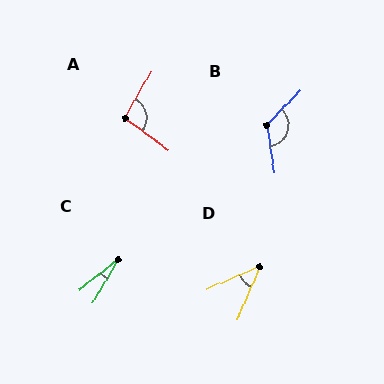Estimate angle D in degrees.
Approximately 43 degrees.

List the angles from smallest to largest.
C (22°), D (43°), A (96°), B (127°).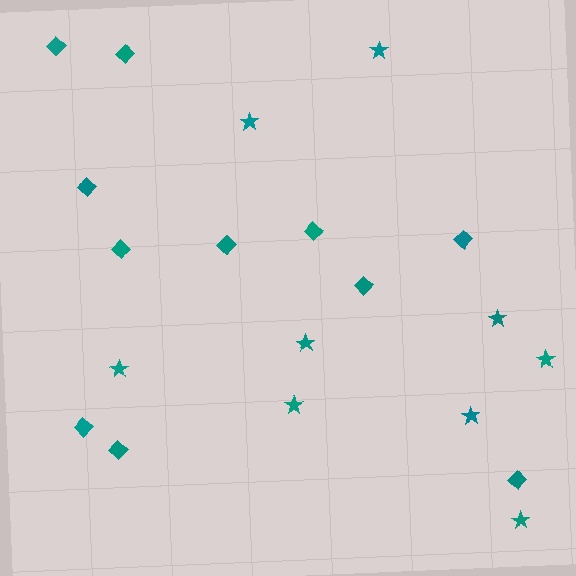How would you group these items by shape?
There are 2 groups: one group of diamonds (11) and one group of stars (9).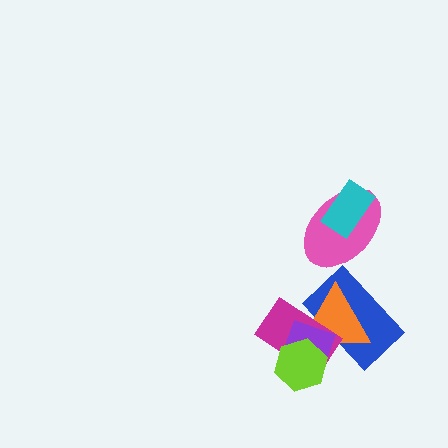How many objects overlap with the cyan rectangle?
1 object overlaps with the cyan rectangle.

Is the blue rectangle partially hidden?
Yes, it is partially covered by another shape.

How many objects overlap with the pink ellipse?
1 object overlaps with the pink ellipse.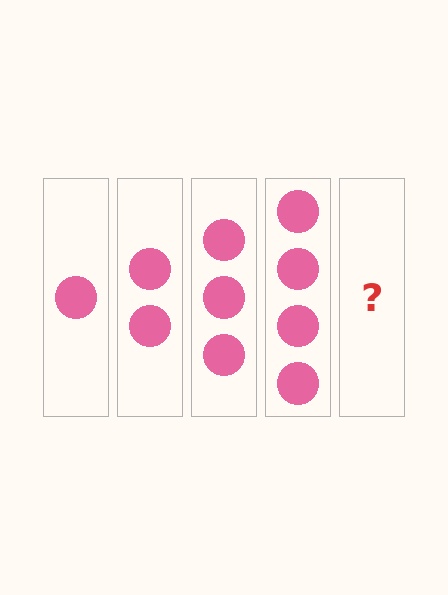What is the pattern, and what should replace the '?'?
The pattern is that each step adds one more circle. The '?' should be 5 circles.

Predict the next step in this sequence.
The next step is 5 circles.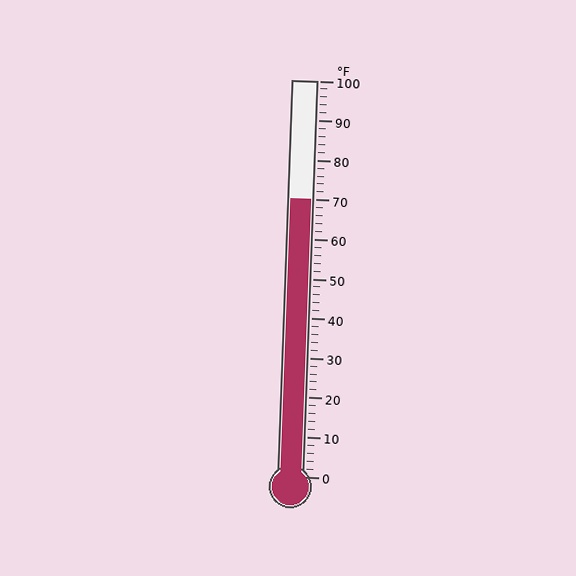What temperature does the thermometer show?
The thermometer shows approximately 70°F.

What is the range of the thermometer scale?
The thermometer scale ranges from 0°F to 100°F.